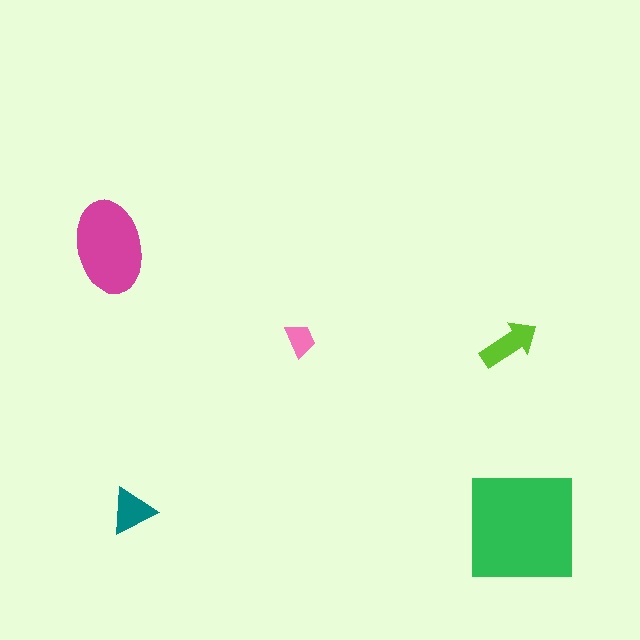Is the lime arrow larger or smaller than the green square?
Smaller.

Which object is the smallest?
The pink trapezoid.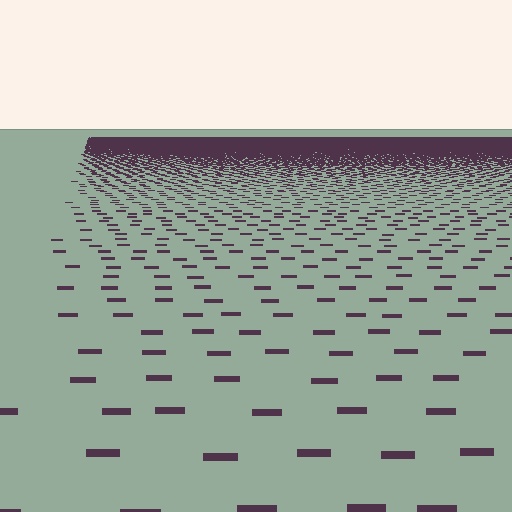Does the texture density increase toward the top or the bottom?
Density increases toward the top.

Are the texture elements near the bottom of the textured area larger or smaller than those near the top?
Larger. Near the bottom, elements are closer to the viewer and appear at a bigger on-screen size.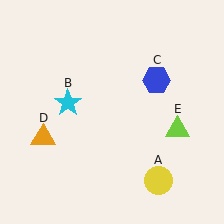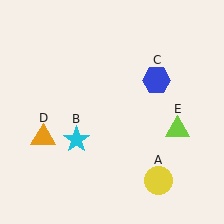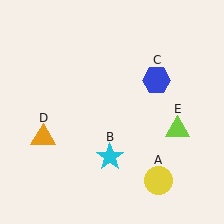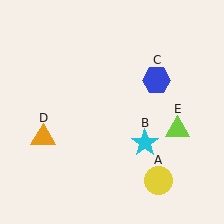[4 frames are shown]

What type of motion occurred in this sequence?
The cyan star (object B) rotated counterclockwise around the center of the scene.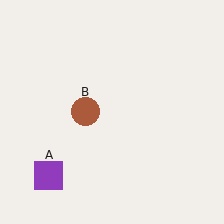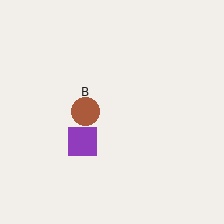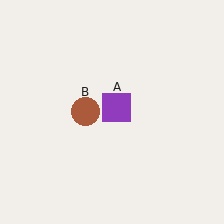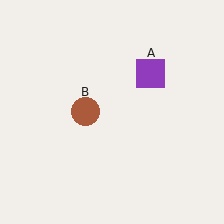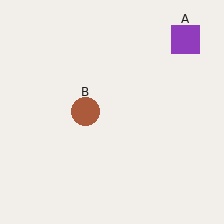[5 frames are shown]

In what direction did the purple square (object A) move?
The purple square (object A) moved up and to the right.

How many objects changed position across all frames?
1 object changed position: purple square (object A).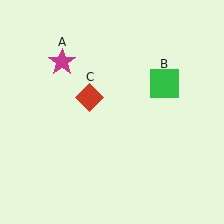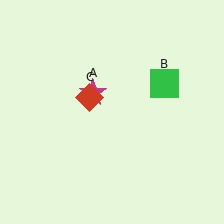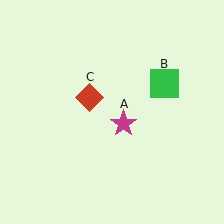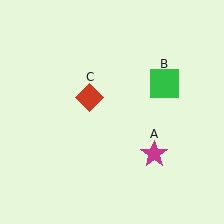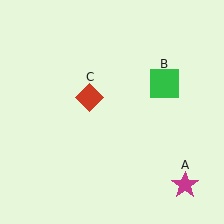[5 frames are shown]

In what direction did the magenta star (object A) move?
The magenta star (object A) moved down and to the right.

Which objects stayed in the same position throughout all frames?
Green square (object B) and red diamond (object C) remained stationary.